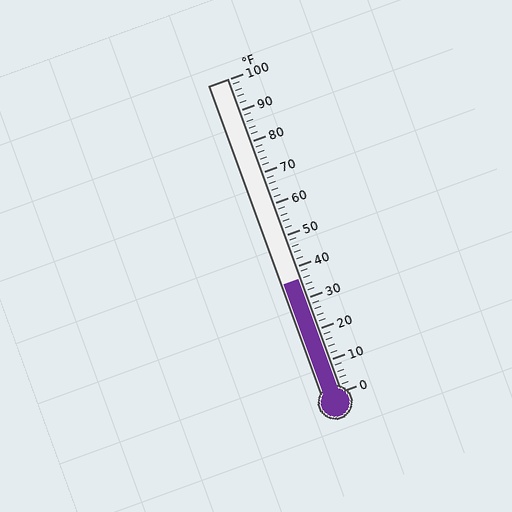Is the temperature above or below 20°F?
The temperature is above 20°F.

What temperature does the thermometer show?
The thermometer shows approximately 36°F.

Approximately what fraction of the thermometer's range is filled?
The thermometer is filled to approximately 35% of its range.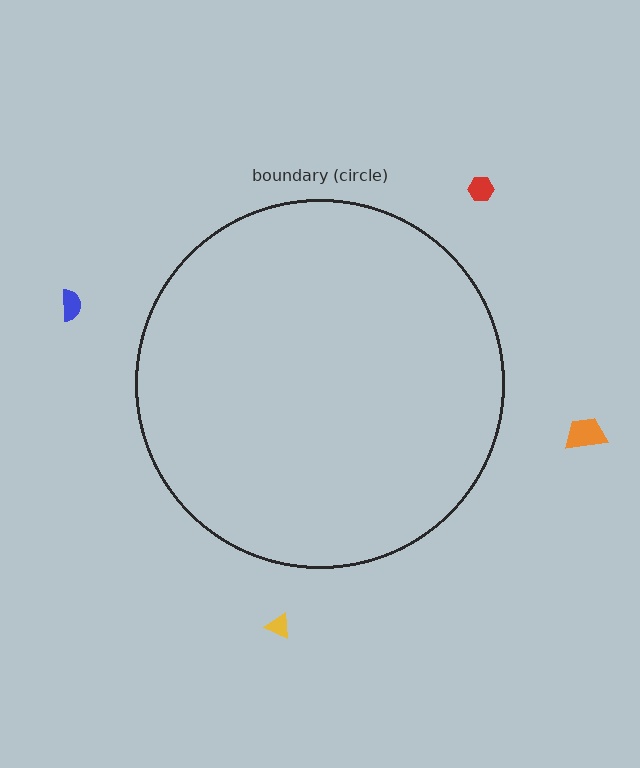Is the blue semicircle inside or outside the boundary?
Outside.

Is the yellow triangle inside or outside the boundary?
Outside.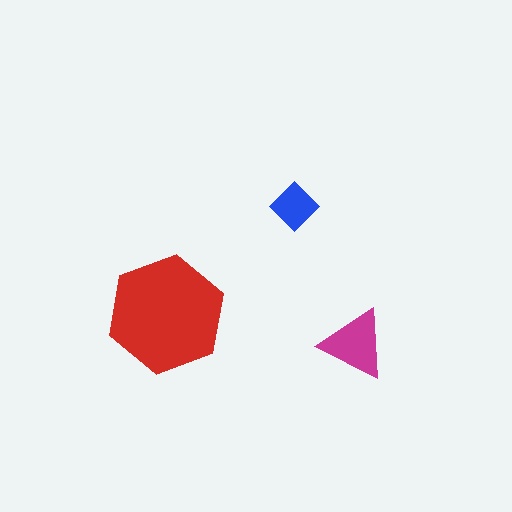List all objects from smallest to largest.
The blue diamond, the magenta triangle, the red hexagon.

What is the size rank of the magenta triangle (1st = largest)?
2nd.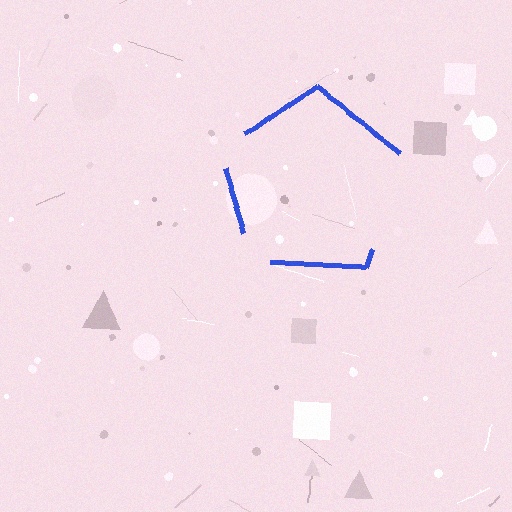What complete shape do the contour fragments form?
The contour fragments form a pentagon.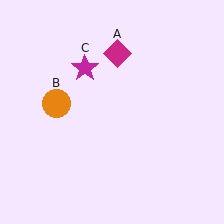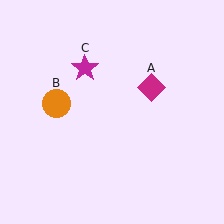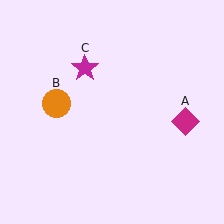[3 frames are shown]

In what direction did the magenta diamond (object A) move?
The magenta diamond (object A) moved down and to the right.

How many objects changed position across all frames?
1 object changed position: magenta diamond (object A).